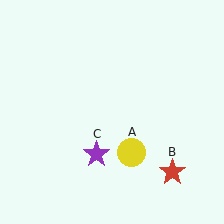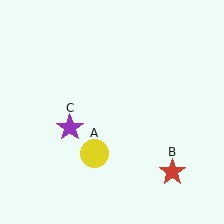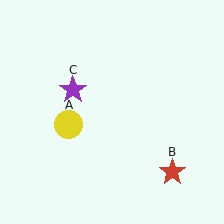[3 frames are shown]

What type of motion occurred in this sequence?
The yellow circle (object A), purple star (object C) rotated clockwise around the center of the scene.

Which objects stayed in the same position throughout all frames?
Red star (object B) remained stationary.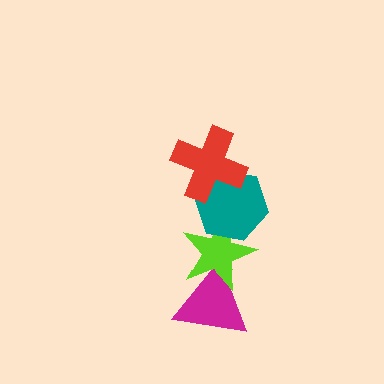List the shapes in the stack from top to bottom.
From top to bottom: the red cross, the teal hexagon, the lime star, the magenta triangle.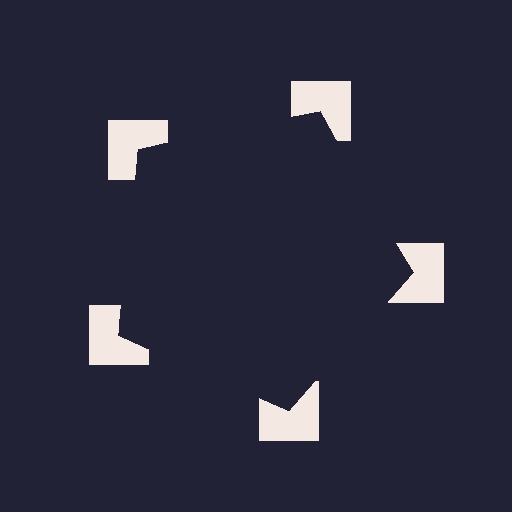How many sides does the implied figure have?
5 sides.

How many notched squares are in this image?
There are 5 — one at each vertex of the illusory pentagon.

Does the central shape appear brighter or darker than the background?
It typically appears slightly darker than the background, even though no actual brightness change is drawn.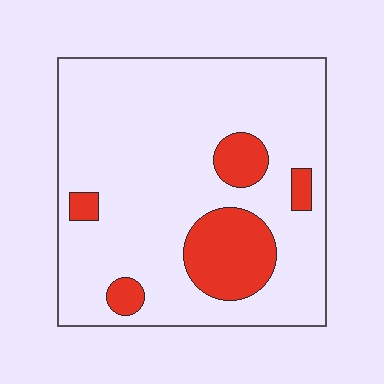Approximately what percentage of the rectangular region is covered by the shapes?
Approximately 15%.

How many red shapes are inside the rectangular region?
5.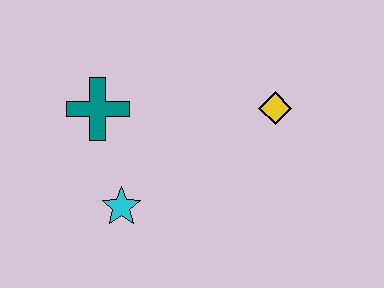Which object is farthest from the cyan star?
The yellow diamond is farthest from the cyan star.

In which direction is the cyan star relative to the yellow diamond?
The cyan star is to the left of the yellow diamond.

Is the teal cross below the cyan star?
No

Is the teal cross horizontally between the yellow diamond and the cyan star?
No